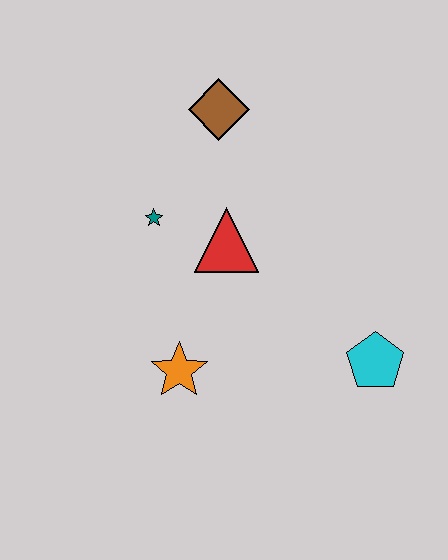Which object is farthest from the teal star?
The cyan pentagon is farthest from the teal star.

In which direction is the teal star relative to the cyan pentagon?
The teal star is to the left of the cyan pentagon.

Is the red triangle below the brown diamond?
Yes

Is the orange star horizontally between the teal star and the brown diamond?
Yes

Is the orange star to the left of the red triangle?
Yes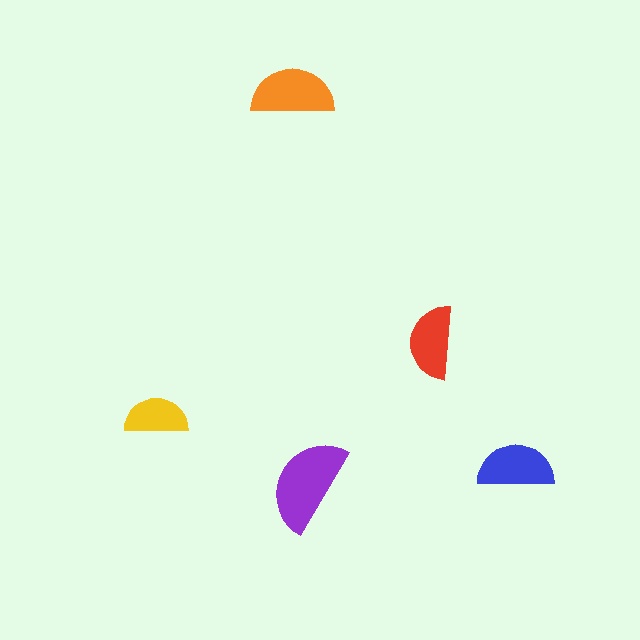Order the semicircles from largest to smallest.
the purple one, the orange one, the blue one, the red one, the yellow one.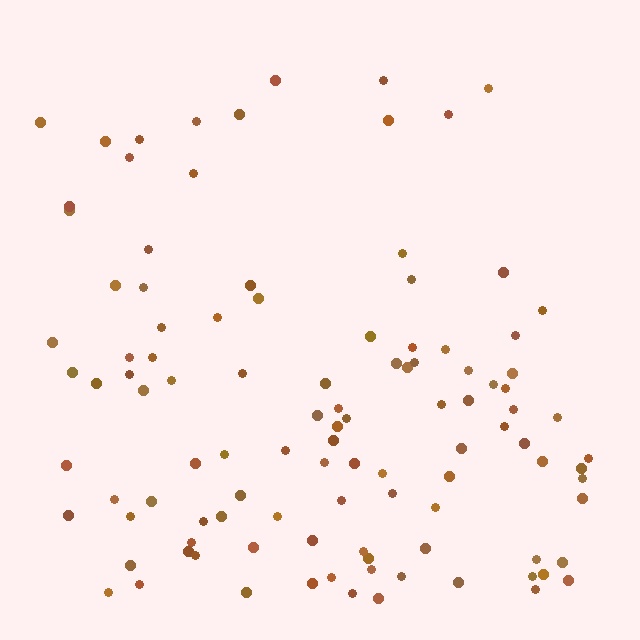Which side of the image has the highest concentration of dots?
The bottom.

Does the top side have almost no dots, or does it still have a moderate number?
Still a moderate number, just noticeably fewer than the bottom.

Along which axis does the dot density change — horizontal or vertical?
Vertical.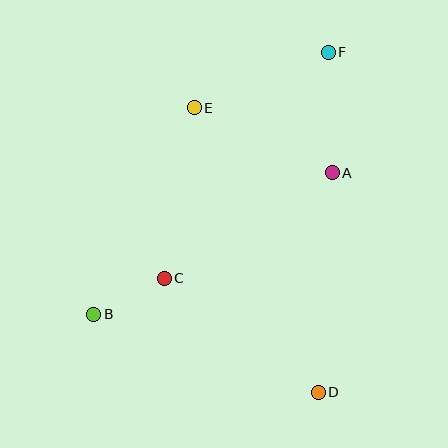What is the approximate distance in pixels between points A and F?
The distance between A and F is approximately 121 pixels.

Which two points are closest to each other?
Points B and C are closest to each other.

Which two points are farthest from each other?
Points B and F are farthest from each other.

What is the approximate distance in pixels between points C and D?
The distance between C and D is approximately 192 pixels.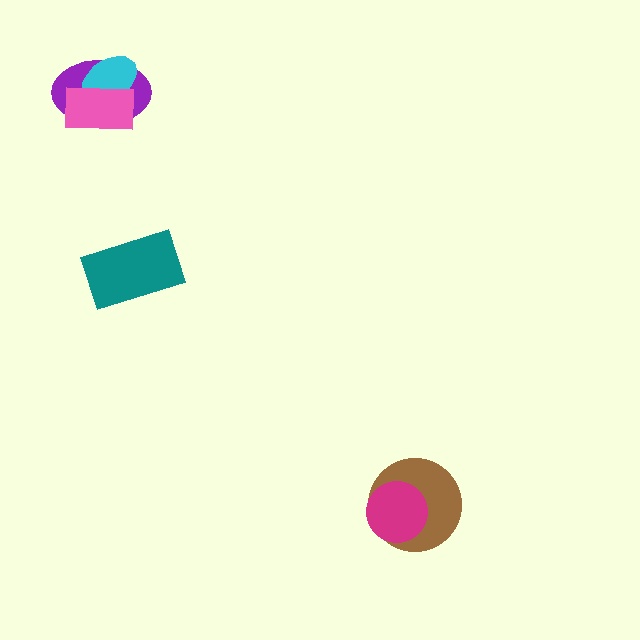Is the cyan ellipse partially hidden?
Yes, it is partially covered by another shape.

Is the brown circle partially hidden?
Yes, it is partially covered by another shape.